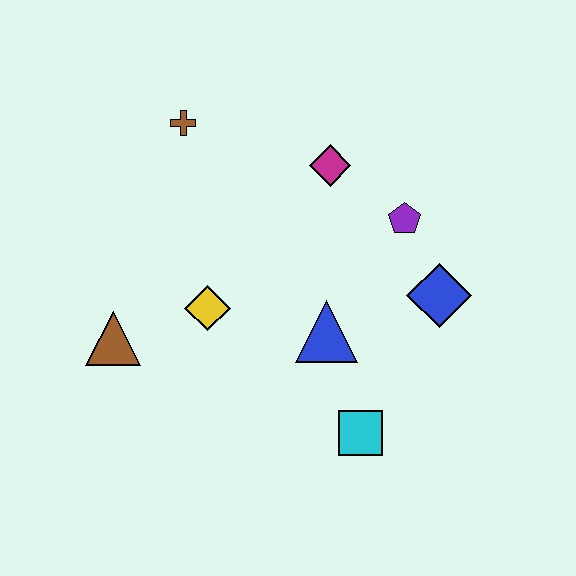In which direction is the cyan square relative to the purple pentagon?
The cyan square is below the purple pentagon.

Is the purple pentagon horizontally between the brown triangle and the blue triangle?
No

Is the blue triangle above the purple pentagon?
No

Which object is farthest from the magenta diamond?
The brown triangle is farthest from the magenta diamond.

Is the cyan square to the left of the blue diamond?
Yes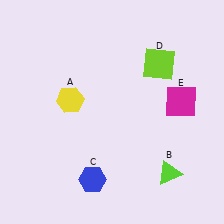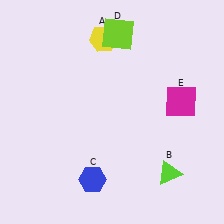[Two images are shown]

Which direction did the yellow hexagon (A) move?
The yellow hexagon (A) moved up.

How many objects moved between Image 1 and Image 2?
2 objects moved between the two images.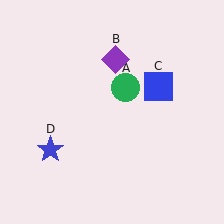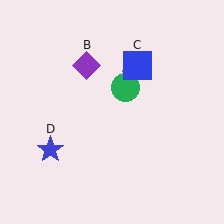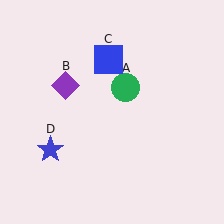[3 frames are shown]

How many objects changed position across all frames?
2 objects changed position: purple diamond (object B), blue square (object C).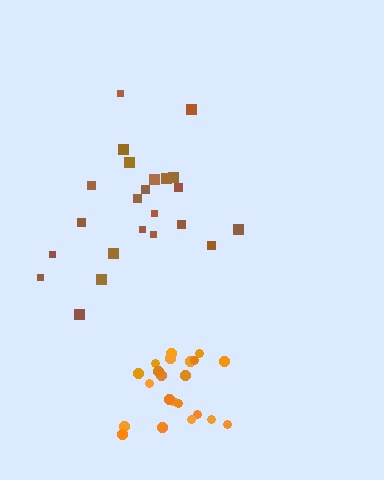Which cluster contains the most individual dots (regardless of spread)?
Brown (23).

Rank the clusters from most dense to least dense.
orange, brown.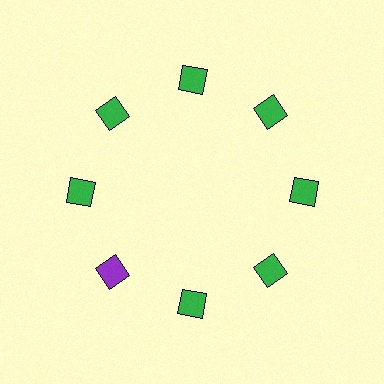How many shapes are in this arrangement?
There are 8 shapes arranged in a ring pattern.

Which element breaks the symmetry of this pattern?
The purple square at roughly the 8 o'clock position breaks the symmetry. All other shapes are green squares.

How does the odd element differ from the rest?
It has a different color: purple instead of green.